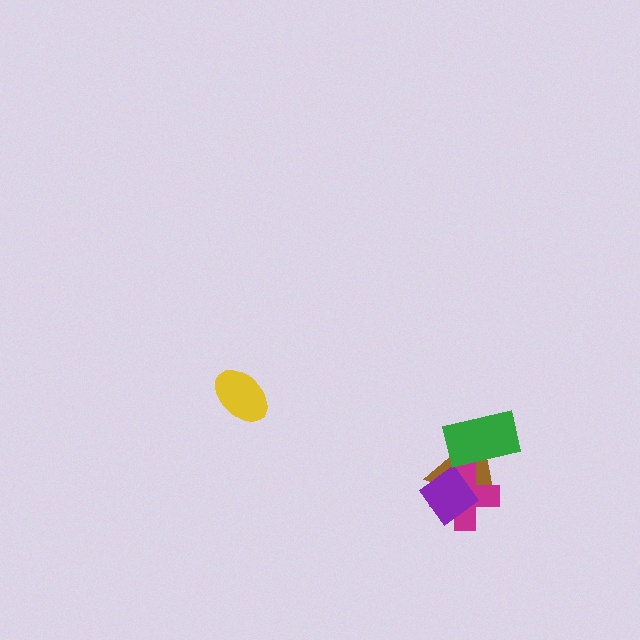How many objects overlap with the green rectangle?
2 objects overlap with the green rectangle.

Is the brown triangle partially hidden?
Yes, it is partially covered by another shape.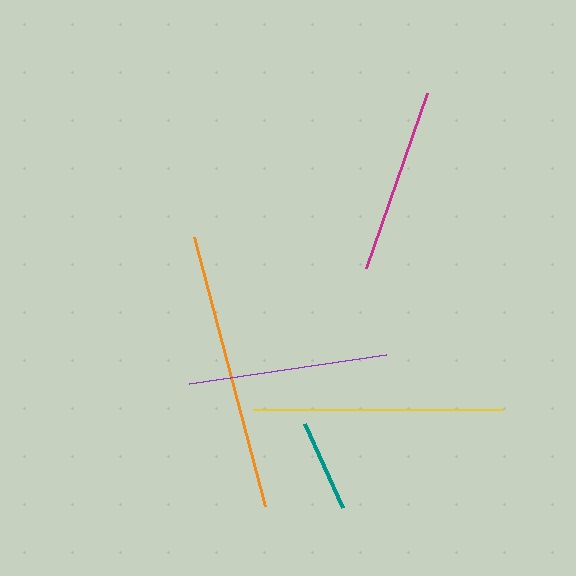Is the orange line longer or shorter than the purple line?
The orange line is longer than the purple line.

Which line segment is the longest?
The orange line is the longest at approximately 278 pixels.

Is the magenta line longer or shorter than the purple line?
The purple line is longer than the magenta line.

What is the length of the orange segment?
The orange segment is approximately 278 pixels long.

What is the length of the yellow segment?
The yellow segment is approximately 250 pixels long.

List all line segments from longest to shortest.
From longest to shortest: orange, yellow, purple, magenta, teal.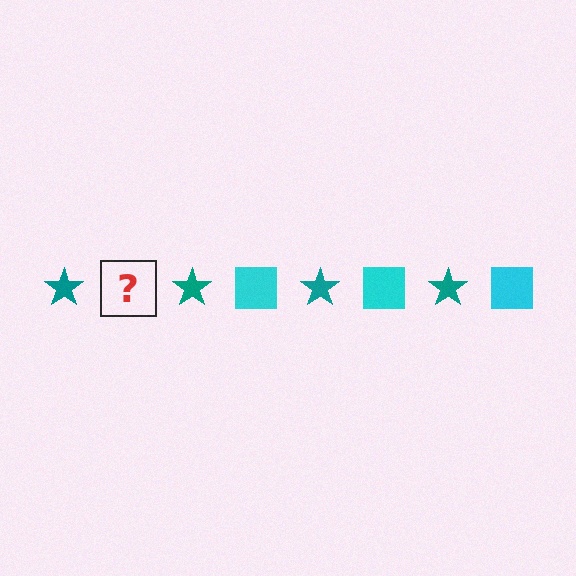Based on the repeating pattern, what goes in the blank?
The blank should be a cyan square.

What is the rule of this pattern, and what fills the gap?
The rule is that the pattern alternates between teal star and cyan square. The gap should be filled with a cyan square.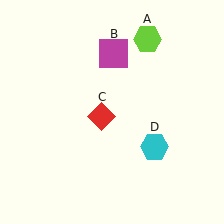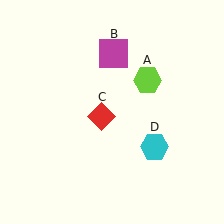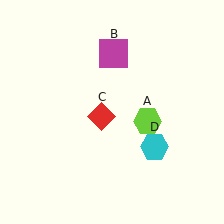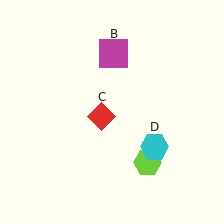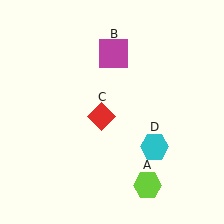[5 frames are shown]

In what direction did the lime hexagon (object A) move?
The lime hexagon (object A) moved down.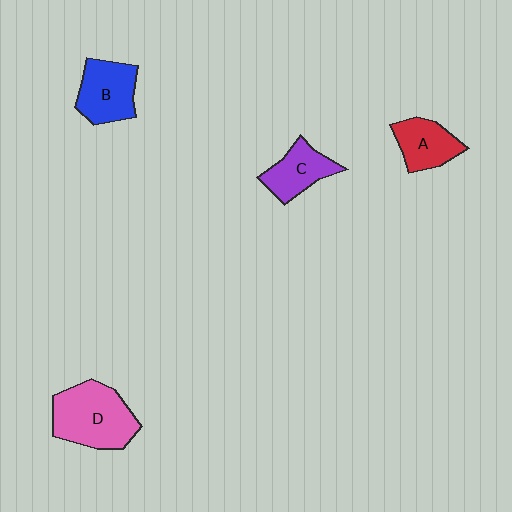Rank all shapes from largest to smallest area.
From largest to smallest: D (pink), B (blue), C (purple), A (red).